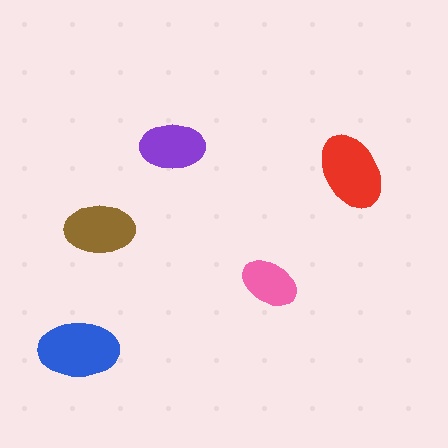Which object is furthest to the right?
The red ellipse is rightmost.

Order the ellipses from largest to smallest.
the blue one, the red one, the brown one, the purple one, the pink one.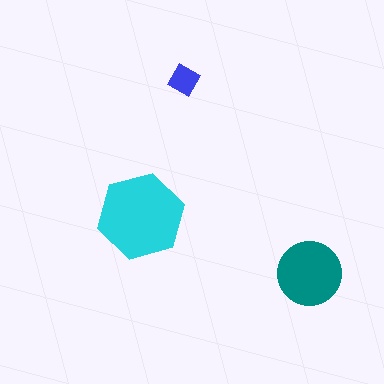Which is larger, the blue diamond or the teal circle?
The teal circle.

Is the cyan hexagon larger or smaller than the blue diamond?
Larger.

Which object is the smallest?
The blue diamond.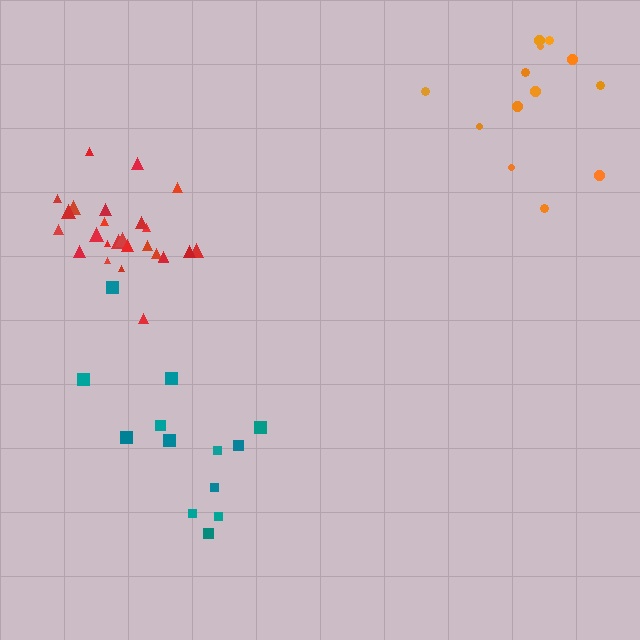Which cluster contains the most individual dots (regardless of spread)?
Red (26).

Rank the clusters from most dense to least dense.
red, orange, teal.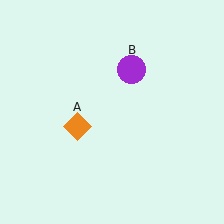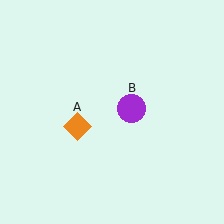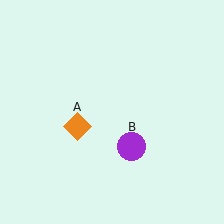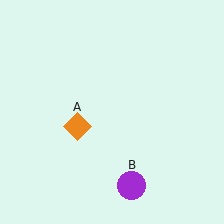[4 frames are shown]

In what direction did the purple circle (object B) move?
The purple circle (object B) moved down.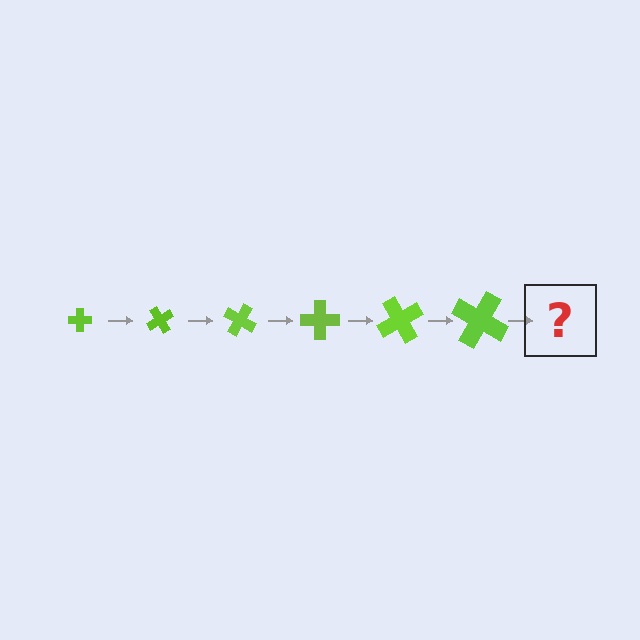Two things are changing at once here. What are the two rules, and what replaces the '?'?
The two rules are that the cross grows larger each step and it rotates 60 degrees each step. The '?' should be a cross, larger than the previous one and rotated 360 degrees from the start.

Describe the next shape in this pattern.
It should be a cross, larger than the previous one and rotated 360 degrees from the start.